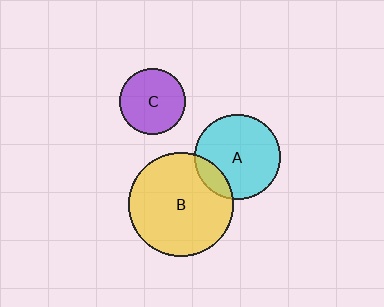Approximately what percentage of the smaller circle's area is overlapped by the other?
Approximately 15%.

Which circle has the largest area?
Circle B (yellow).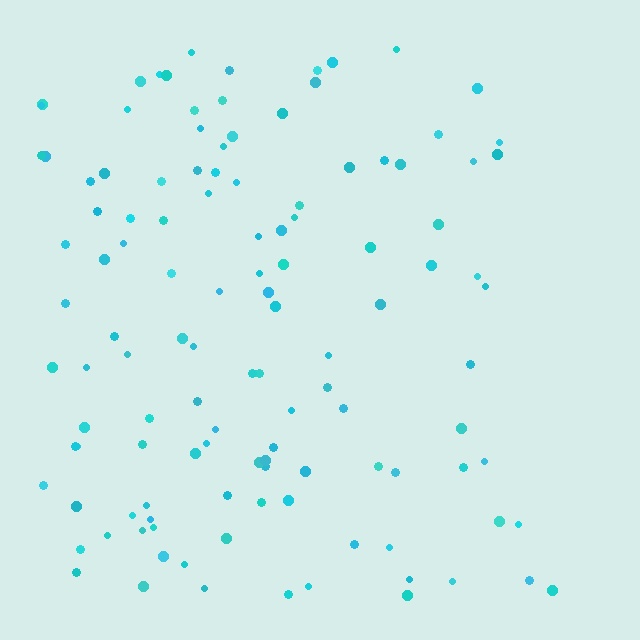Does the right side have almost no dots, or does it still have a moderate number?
Still a moderate number, just noticeably fewer than the left.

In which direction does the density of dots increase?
From right to left, with the left side densest.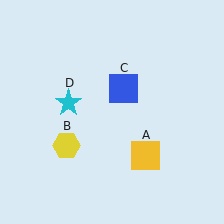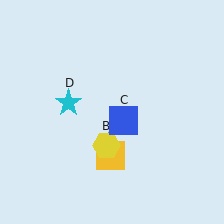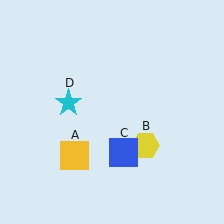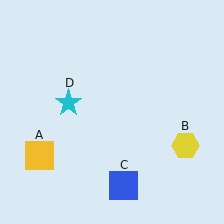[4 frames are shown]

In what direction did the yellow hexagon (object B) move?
The yellow hexagon (object B) moved right.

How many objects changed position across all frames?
3 objects changed position: yellow square (object A), yellow hexagon (object B), blue square (object C).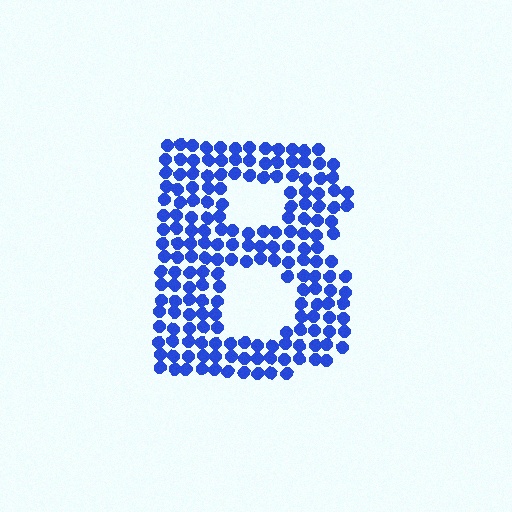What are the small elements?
The small elements are circles.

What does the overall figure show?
The overall figure shows the letter B.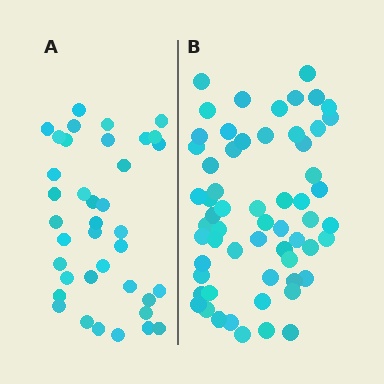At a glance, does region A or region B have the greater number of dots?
Region B (the right region) has more dots.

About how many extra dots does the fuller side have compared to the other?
Region B has approximately 20 more dots than region A.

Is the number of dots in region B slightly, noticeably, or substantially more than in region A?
Region B has substantially more. The ratio is roughly 1.6 to 1.